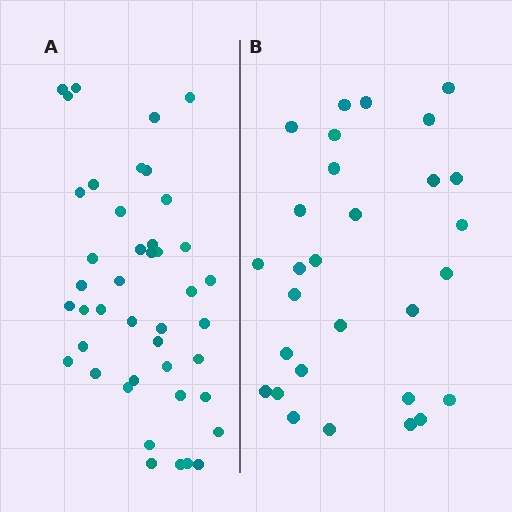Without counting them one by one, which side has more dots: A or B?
Region A (the left region) has more dots.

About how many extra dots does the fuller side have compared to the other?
Region A has approximately 15 more dots than region B.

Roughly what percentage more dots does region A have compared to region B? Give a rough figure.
About 50% more.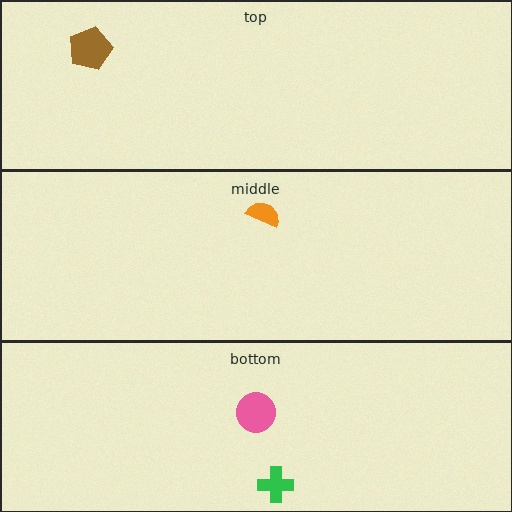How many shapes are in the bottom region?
2.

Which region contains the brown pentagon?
The top region.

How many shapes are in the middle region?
1.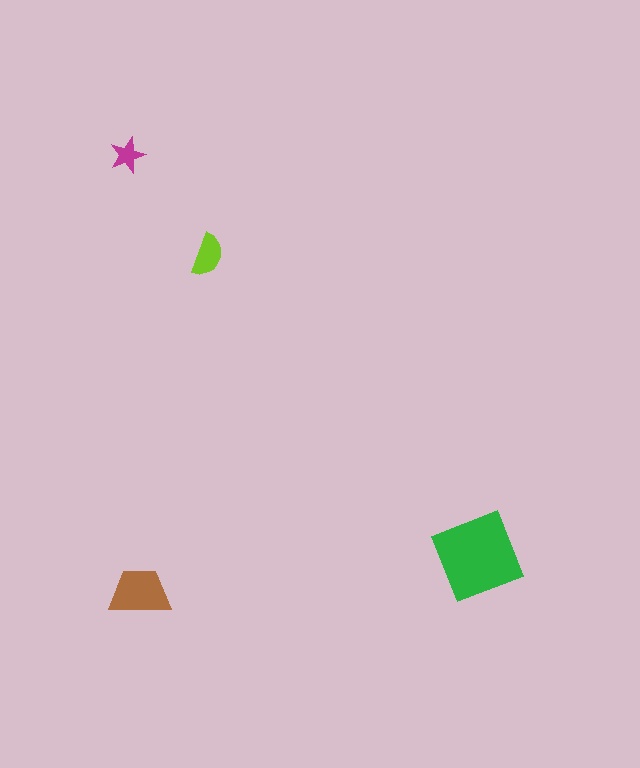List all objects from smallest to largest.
The magenta star, the lime semicircle, the brown trapezoid, the green diamond.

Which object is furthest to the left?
The magenta star is leftmost.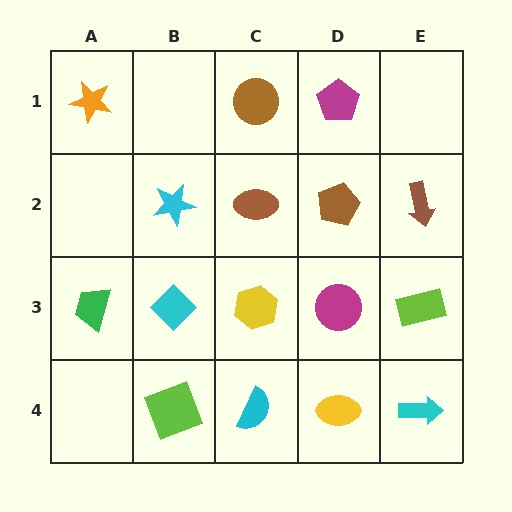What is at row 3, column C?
A yellow hexagon.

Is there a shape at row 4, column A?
No, that cell is empty.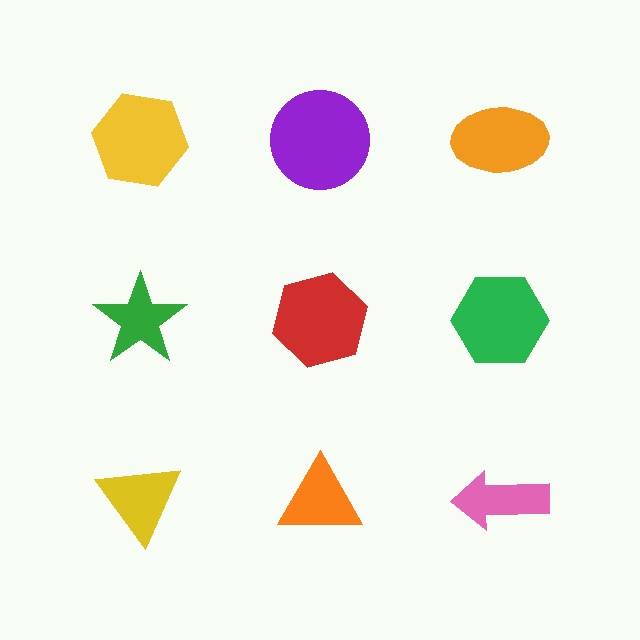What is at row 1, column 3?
An orange ellipse.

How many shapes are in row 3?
3 shapes.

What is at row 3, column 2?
An orange triangle.